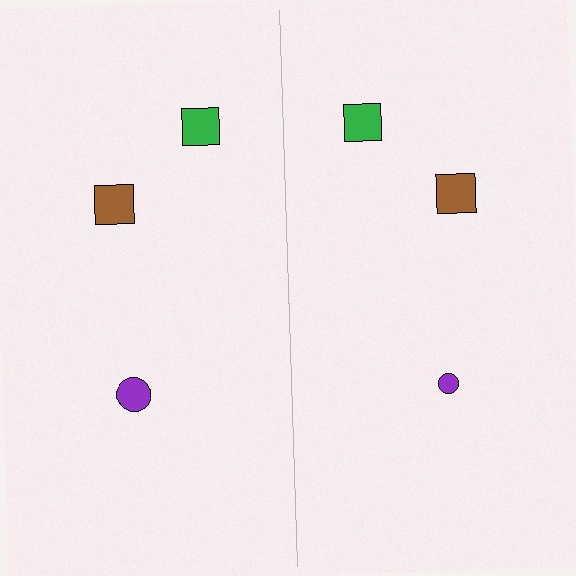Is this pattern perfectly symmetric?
No, the pattern is not perfectly symmetric. The purple circle on the right side has a different size than its mirror counterpart.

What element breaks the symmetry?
The purple circle on the right side has a different size than its mirror counterpart.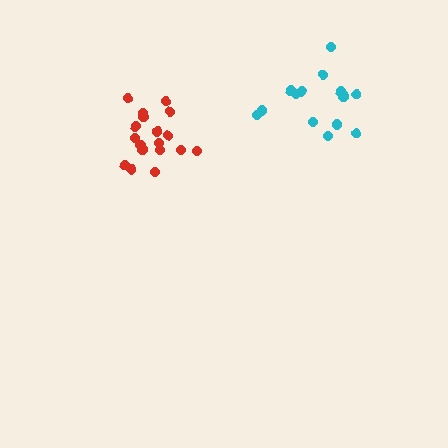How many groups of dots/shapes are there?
There are 2 groups.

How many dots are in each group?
Group 1: 15 dots, Group 2: 18 dots (33 total).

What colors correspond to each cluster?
The clusters are colored: cyan, red.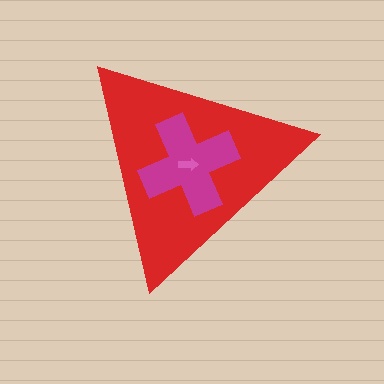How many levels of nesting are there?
3.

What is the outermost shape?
The red triangle.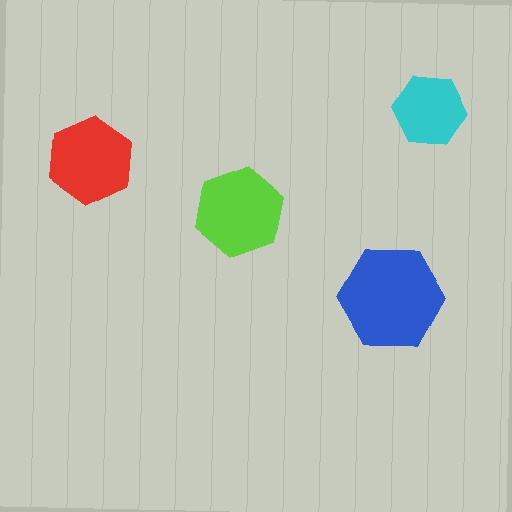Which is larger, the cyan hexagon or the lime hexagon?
The lime one.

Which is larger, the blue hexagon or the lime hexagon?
The blue one.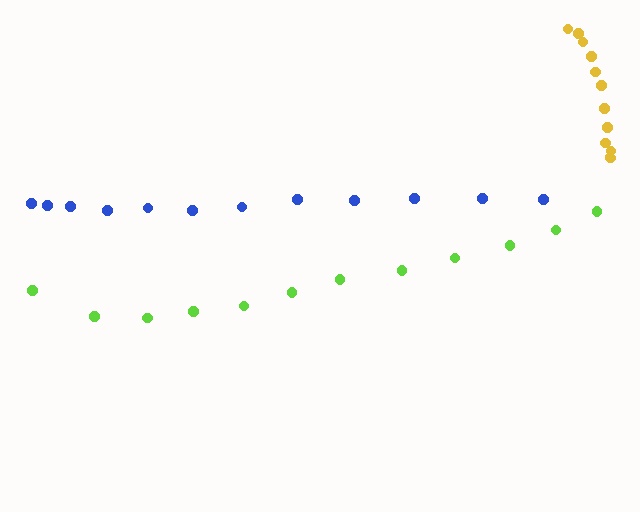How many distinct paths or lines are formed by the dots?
There are 3 distinct paths.